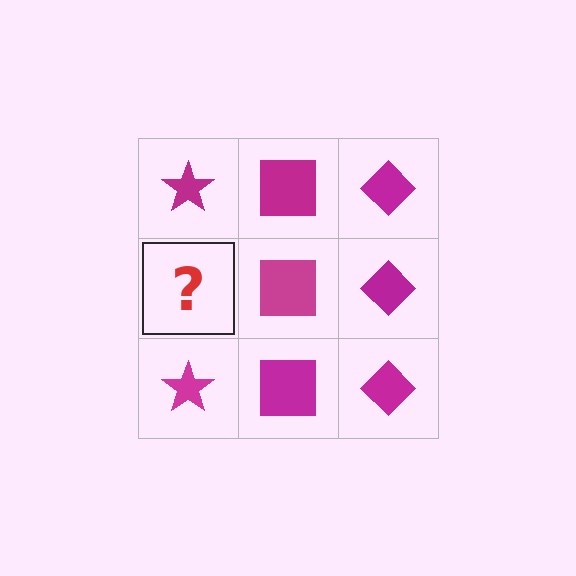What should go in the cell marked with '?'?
The missing cell should contain a magenta star.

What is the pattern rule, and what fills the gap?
The rule is that each column has a consistent shape. The gap should be filled with a magenta star.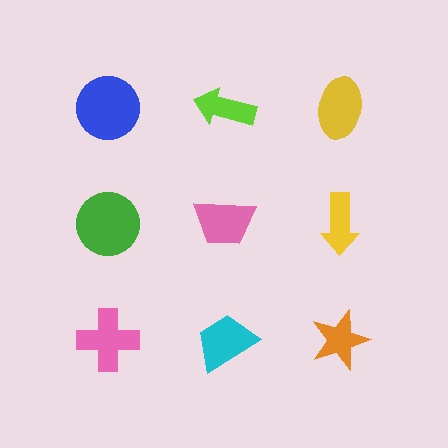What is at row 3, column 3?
An orange star.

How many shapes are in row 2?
3 shapes.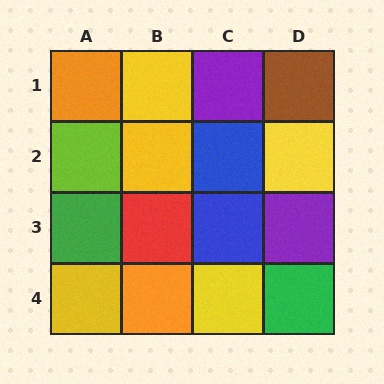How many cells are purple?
2 cells are purple.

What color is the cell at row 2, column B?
Yellow.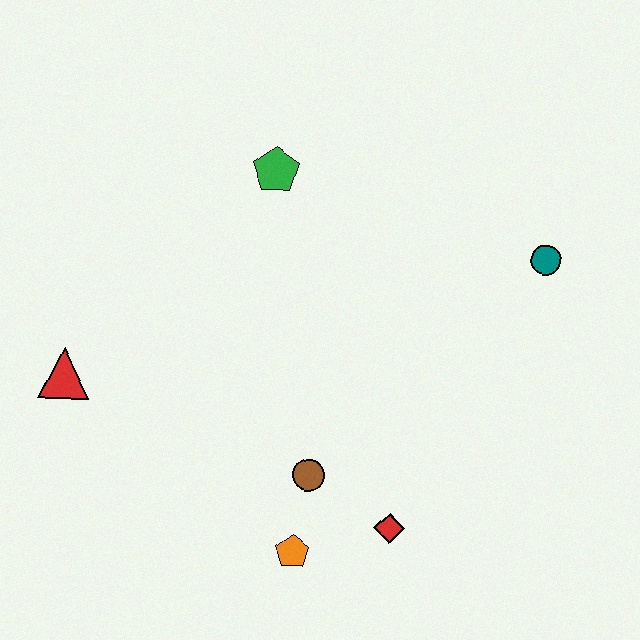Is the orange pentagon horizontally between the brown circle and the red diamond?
No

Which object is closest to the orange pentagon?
The brown circle is closest to the orange pentagon.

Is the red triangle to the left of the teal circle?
Yes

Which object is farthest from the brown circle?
The teal circle is farthest from the brown circle.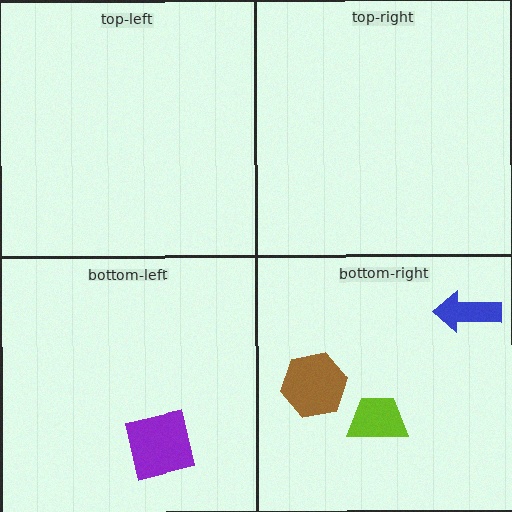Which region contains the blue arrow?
The bottom-right region.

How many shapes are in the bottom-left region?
1.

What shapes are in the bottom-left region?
The purple square.